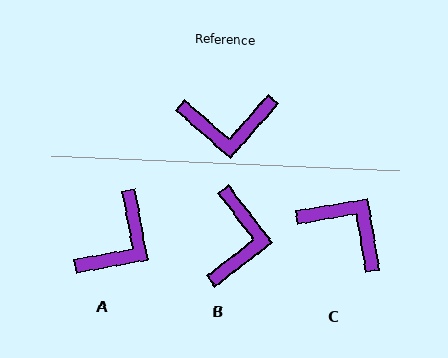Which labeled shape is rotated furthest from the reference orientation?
C, about 141 degrees away.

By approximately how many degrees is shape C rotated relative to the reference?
Approximately 141 degrees counter-clockwise.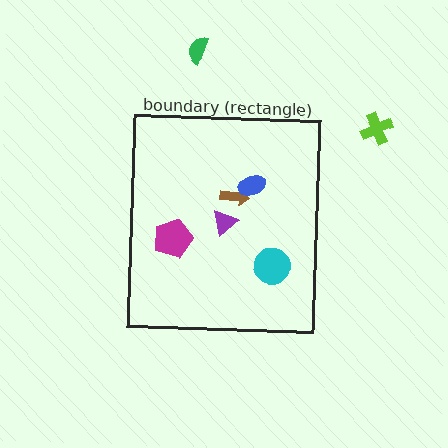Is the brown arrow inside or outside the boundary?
Inside.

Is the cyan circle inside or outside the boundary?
Inside.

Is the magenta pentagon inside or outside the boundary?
Inside.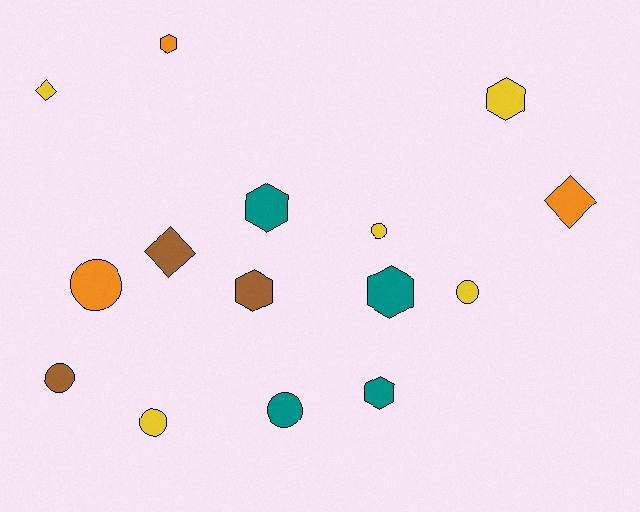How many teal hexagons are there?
There are 3 teal hexagons.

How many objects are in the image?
There are 15 objects.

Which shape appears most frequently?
Circle, with 6 objects.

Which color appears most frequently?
Yellow, with 5 objects.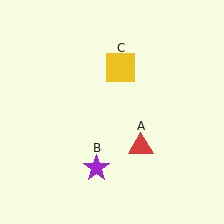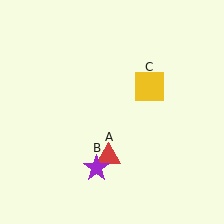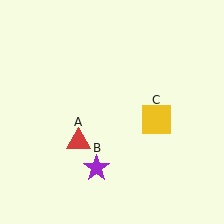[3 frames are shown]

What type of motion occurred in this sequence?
The red triangle (object A), yellow square (object C) rotated clockwise around the center of the scene.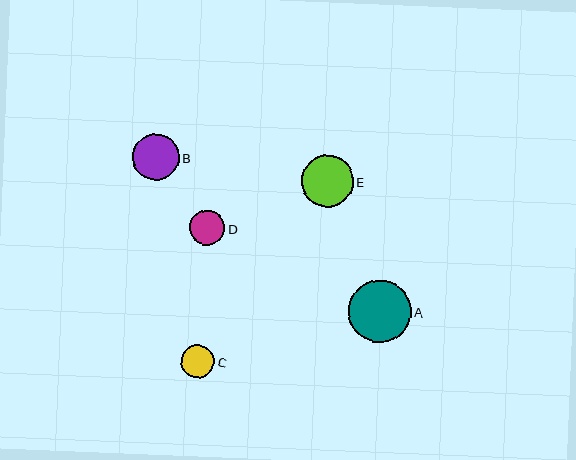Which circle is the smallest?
Circle C is the smallest with a size of approximately 33 pixels.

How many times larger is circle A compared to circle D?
Circle A is approximately 1.8 times the size of circle D.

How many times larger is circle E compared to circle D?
Circle E is approximately 1.5 times the size of circle D.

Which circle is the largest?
Circle A is the largest with a size of approximately 62 pixels.